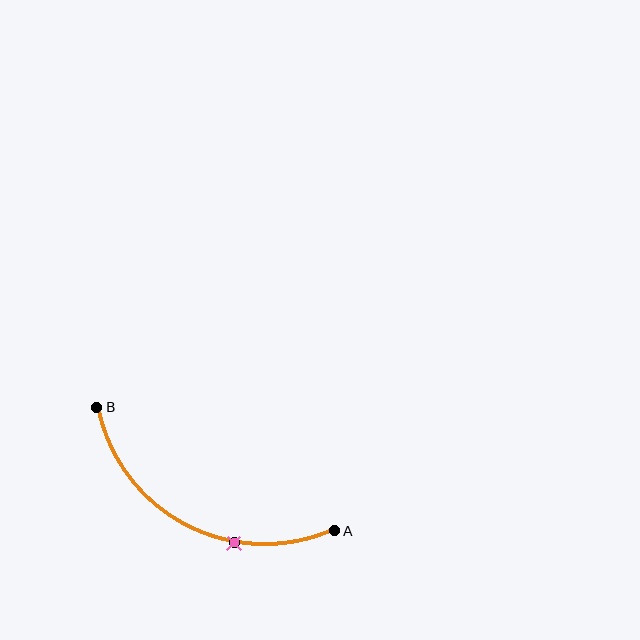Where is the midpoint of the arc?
The arc midpoint is the point on the curve farthest from the straight line joining A and B. It sits below that line.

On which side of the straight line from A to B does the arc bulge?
The arc bulges below the straight line connecting A and B.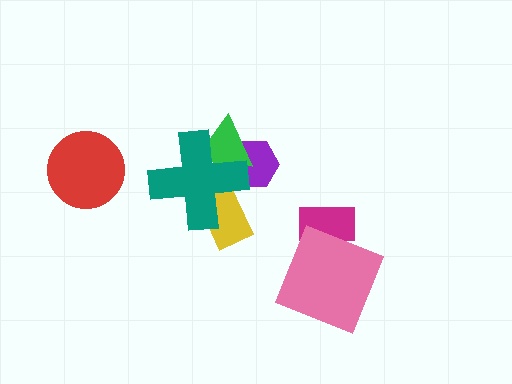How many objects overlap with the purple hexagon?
2 objects overlap with the purple hexagon.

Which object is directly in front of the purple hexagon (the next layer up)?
The green triangle is directly in front of the purple hexagon.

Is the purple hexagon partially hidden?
Yes, it is partially covered by another shape.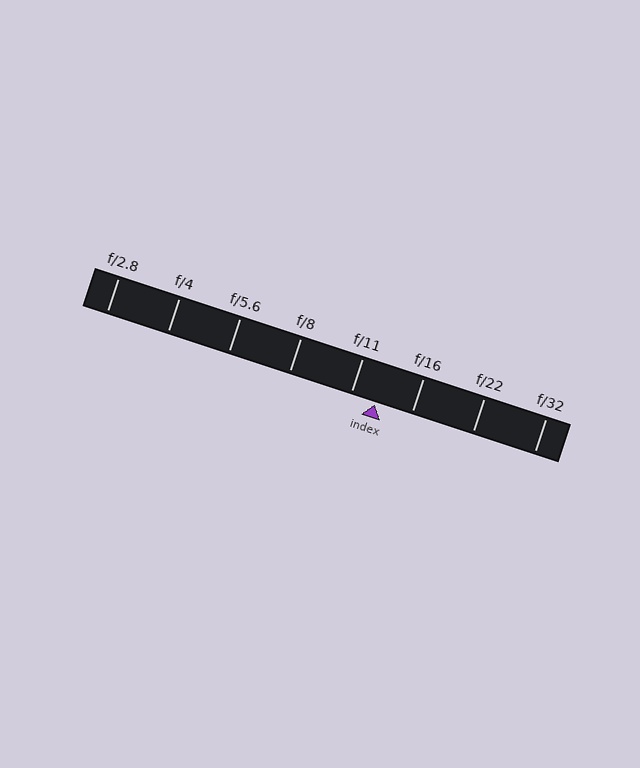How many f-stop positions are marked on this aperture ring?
There are 8 f-stop positions marked.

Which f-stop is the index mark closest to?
The index mark is closest to f/11.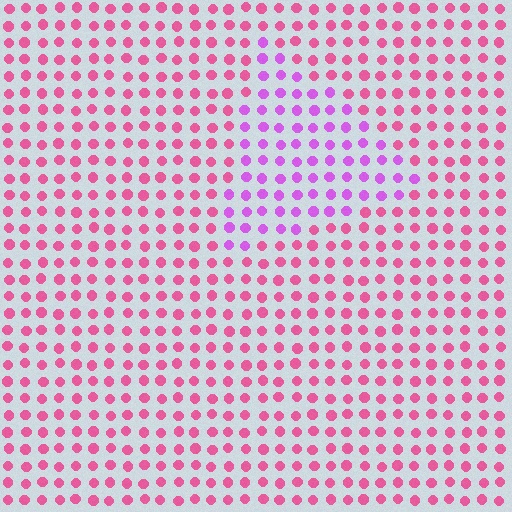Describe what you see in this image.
The image is filled with small pink elements in a uniform arrangement. A triangle-shaped region is visible where the elements are tinted to a slightly different hue, forming a subtle color boundary.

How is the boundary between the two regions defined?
The boundary is defined purely by a slight shift in hue (about 40 degrees). Spacing, size, and orientation are identical on both sides.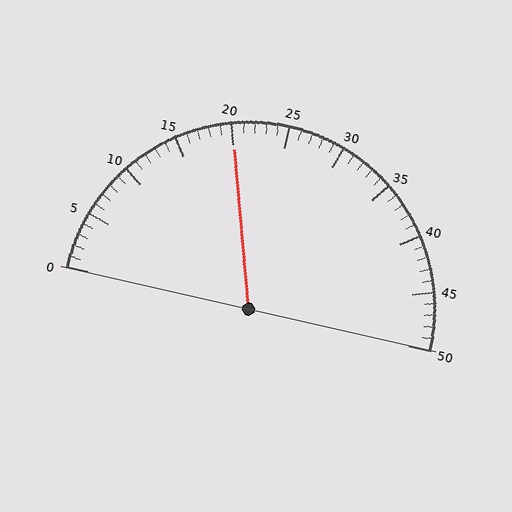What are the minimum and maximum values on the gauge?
The gauge ranges from 0 to 50.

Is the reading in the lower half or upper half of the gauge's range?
The reading is in the lower half of the range (0 to 50).